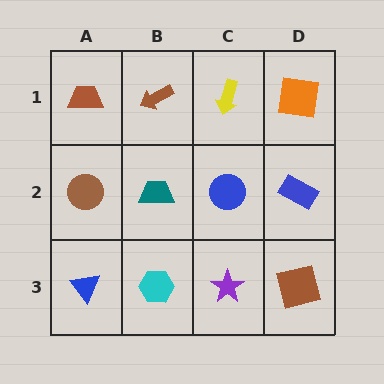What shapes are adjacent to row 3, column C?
A blue circle (row 2, column C), a cyan hexagon (row 3, column B), a brown square (row 3, column D).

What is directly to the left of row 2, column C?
A teal trapezoid.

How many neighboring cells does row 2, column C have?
4.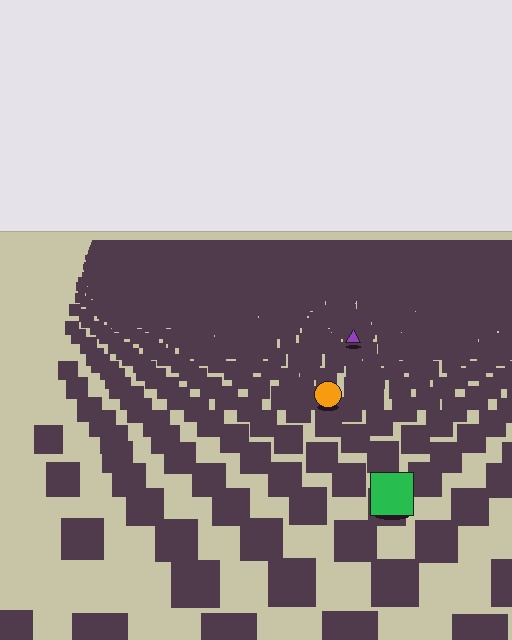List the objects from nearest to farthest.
From nearest to farthest: the green square, the orange circle, the purple triangle.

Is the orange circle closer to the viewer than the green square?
No. The green square is closer — you can tell from the texture gradient: the ground texture is coarser near it.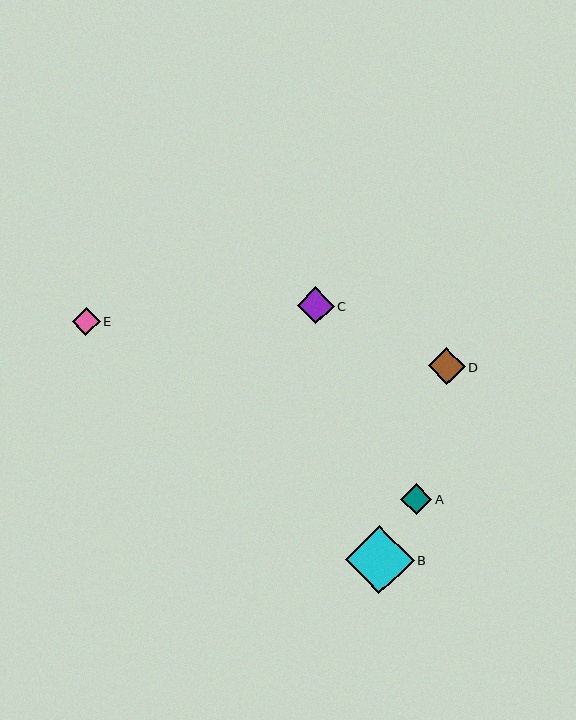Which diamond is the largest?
Diamond B is the largest with a size of approximately 69 pixels.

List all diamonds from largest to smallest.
From largest to smallest: B, D, C, A, E.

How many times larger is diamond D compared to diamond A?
Diamond D is approximately 1.2 times the size of diamond A.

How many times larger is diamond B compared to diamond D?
Diamond B is approximately 1.9 times the size of diamond D.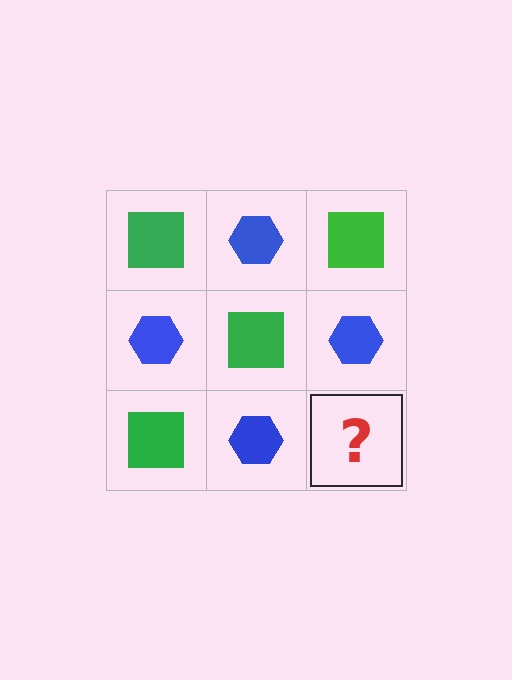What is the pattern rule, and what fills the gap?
The rule is that it alternates green square and blue hexagon in a checkerboard pattern. The gap should be filled with a green square.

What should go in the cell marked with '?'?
The missing cell should contain a green square.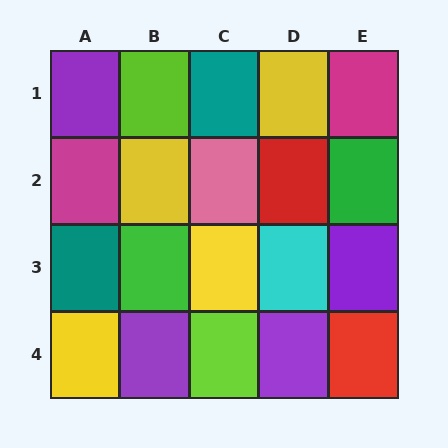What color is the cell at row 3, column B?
Green.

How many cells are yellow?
4 cells are yellow.